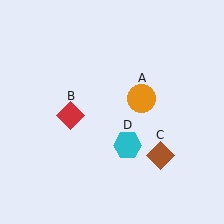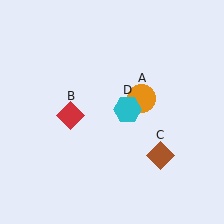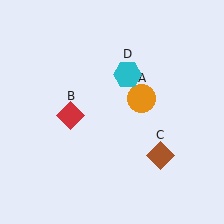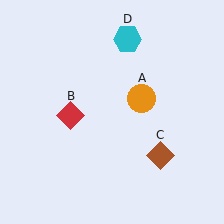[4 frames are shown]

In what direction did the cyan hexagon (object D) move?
The cyan hexagon (object D) moved up.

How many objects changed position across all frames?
1 object changed position: cyan hexagon (object D).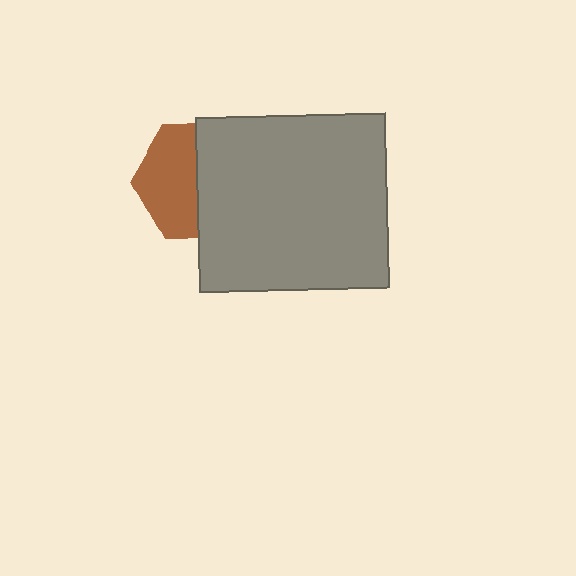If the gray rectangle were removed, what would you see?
You would see the complete brown hexagon.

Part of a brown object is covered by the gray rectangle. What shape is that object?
It is a hexagon.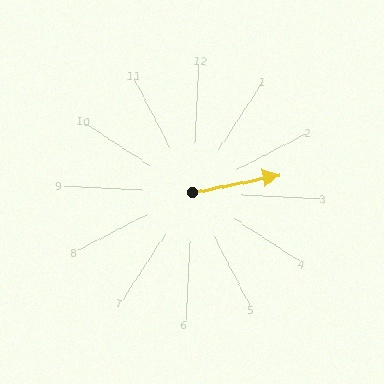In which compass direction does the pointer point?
East.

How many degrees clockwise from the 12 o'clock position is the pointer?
Approximately 76 degrees.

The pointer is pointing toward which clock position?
Roughly 3 o'clock.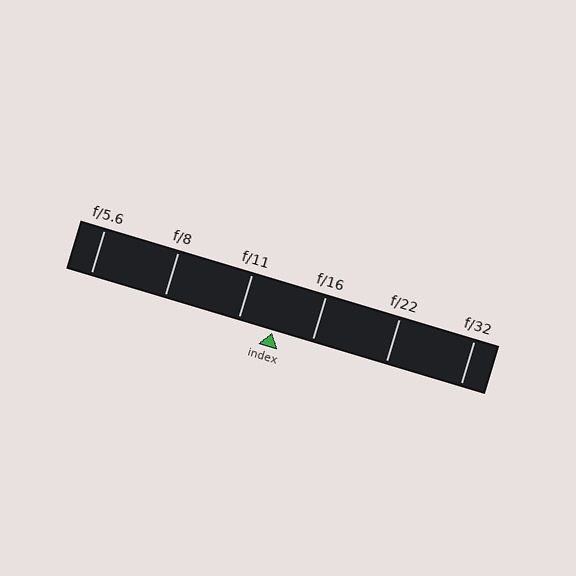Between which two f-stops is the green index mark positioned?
The index mark is between f/11 and f/16.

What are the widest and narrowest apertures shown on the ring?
The widest aperture shown is f/5.6 and the narrowest is f/32.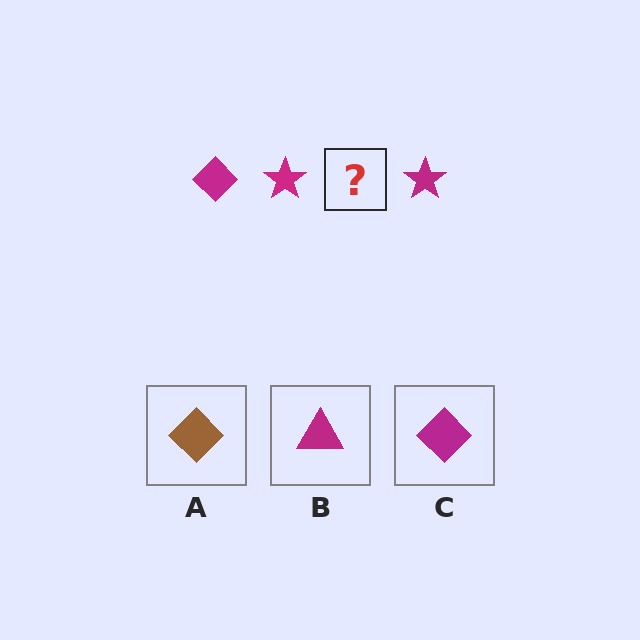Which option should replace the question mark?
Option C.